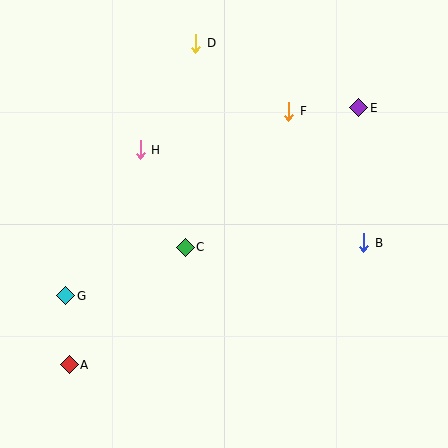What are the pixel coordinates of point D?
Point D is at (196, 43).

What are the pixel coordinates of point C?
Point C is at (185, 247).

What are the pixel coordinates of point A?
Point A is at (69, 365).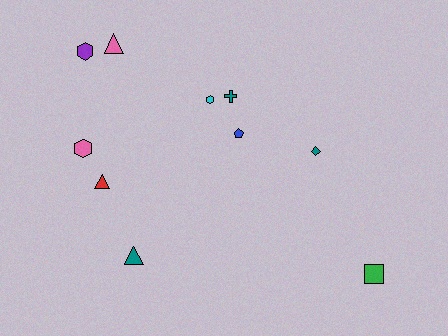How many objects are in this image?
There are 10 objects.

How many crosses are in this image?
There is 1 cross.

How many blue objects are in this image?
There is 1 blue object.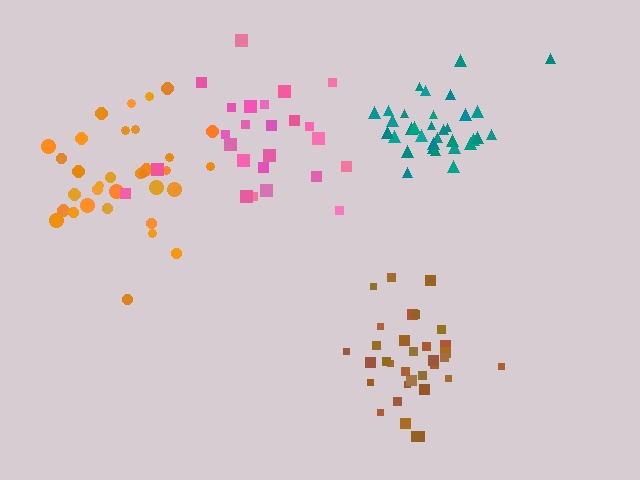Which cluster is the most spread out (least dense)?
Pink.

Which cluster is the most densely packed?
Teal.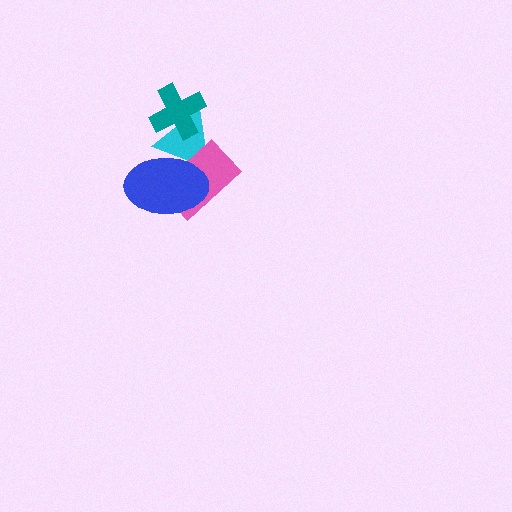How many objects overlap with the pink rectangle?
2 objects overlap with the pink rectangle.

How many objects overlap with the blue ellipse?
2 objects overlap with the blue ellipse.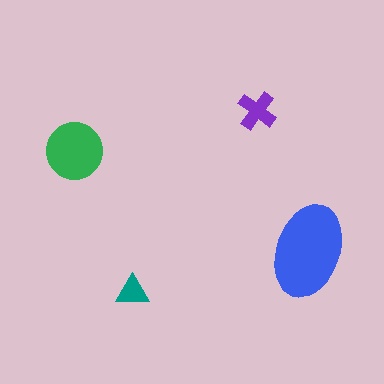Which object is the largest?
The blue ellipse.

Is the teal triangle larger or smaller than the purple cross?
Smaller.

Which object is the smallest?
The teal triangle.